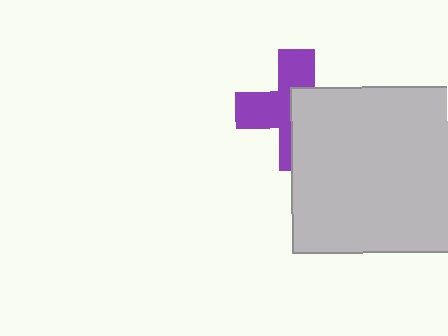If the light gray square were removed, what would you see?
You would see the complete purple cross.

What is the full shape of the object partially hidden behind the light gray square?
The partially hidden object is a purple cross.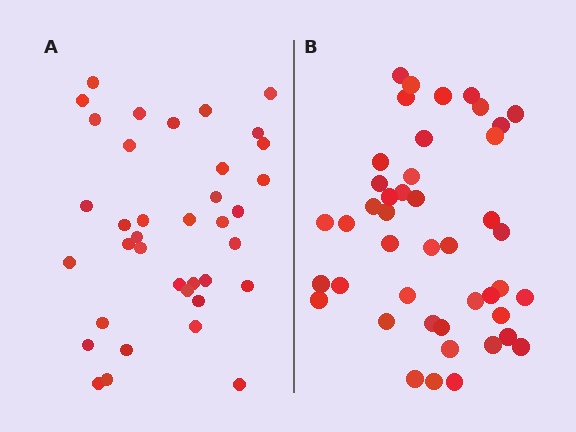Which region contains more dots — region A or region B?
Region B (the right region) has more dots.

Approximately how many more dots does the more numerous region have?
Region B has roughly 8 or so more dots than region A.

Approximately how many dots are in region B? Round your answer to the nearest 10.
About 40 dots. (The exact count is 44, which rounds to 40.)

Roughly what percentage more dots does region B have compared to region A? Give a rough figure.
About 20% more.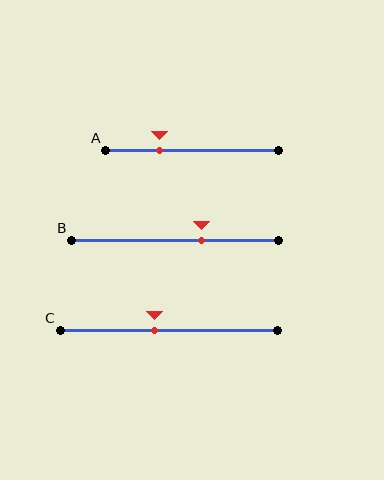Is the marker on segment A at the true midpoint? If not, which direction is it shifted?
No, the marker on segment A is shifted to the left by about 19% of the segment length.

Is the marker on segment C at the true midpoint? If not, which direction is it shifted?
No, the marker on segment C is shifted to the left by about 6% of the segment length.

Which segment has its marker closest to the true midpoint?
Segment C has its marker closest to the true midpoint.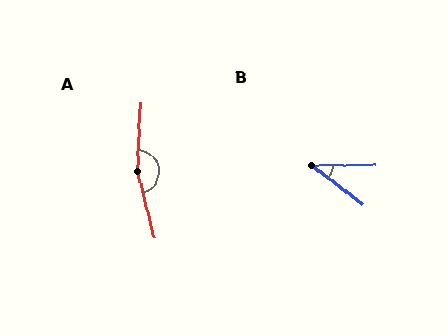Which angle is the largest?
A, at approximately 163 degrees.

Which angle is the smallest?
B, at approximately 37 degrees.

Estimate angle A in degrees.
Approximately 163 degrees.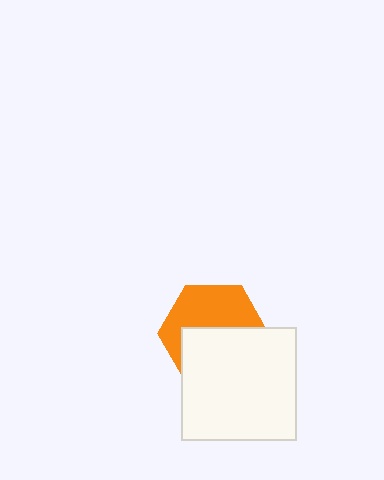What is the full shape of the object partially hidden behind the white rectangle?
The partially hidden object is an orange hexagon.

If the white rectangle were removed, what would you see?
You would see the complete orange hexagon.